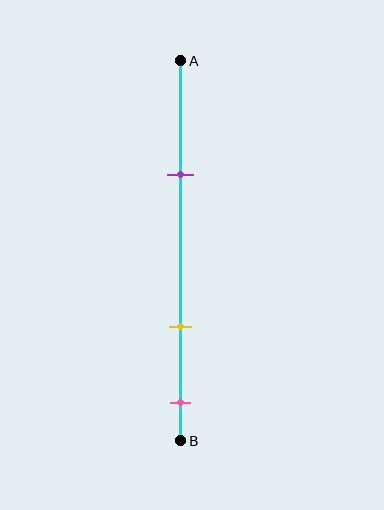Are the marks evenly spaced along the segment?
No, the marks are not evenly spaced.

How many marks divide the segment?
There are 3 marks dividing the segment.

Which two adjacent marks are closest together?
The yellow and pink marks are the closest adjacent pair.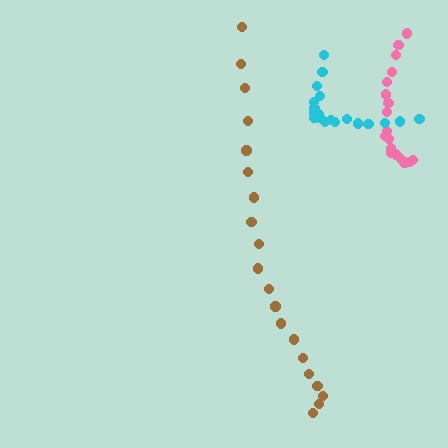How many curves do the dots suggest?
There are 3 distinct paths.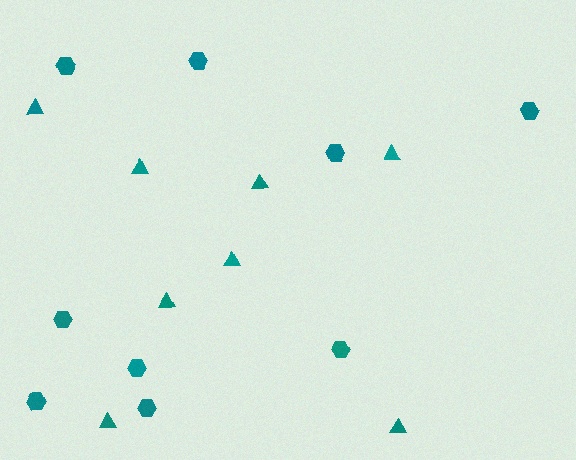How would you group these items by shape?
There are 2 groups: one group of hexagons (9) and one group of triangles (8).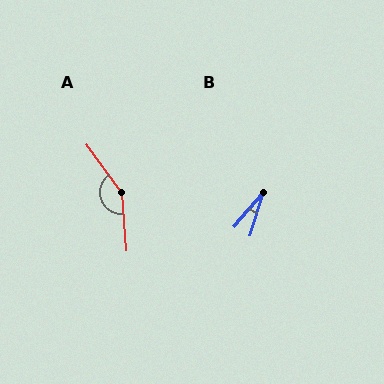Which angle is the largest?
A, at approximately 149 degrees.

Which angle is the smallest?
B, at approximately 24 degrees.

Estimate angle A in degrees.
Approximately 149 degrees.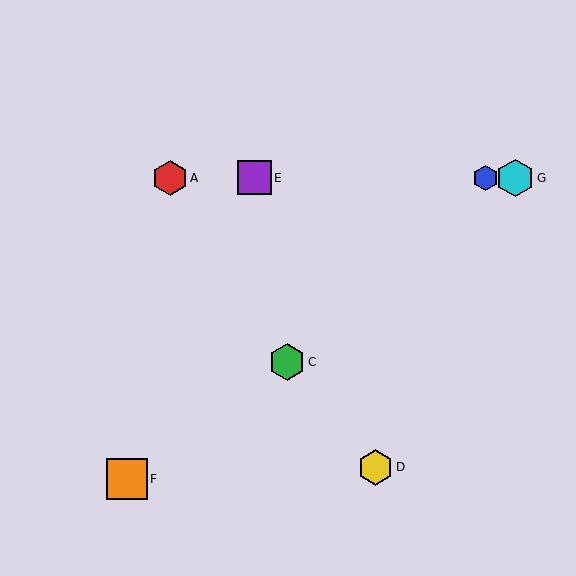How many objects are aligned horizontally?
4 objects (A, B, E, G) are aligned horizontally.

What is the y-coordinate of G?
Object G is at y≈178.